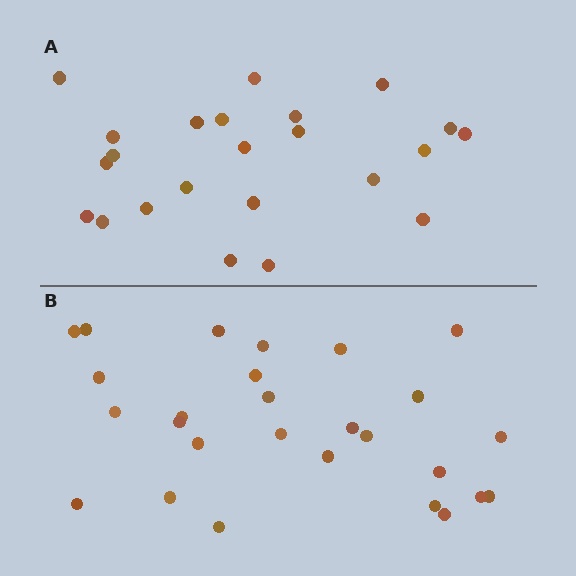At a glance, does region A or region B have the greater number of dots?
Region B (the bottom region) has more dots.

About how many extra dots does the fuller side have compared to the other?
Region B has about 4 more dots than region A.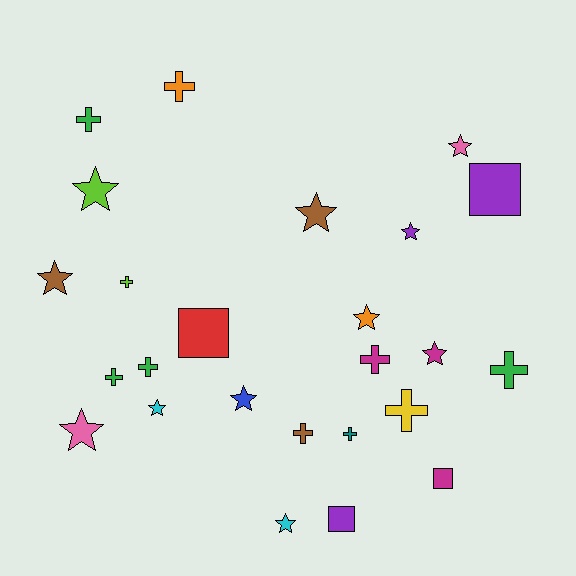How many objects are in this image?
There are 25 objects.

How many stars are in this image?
There are 11 stars.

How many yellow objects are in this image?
There is 1 yellow object.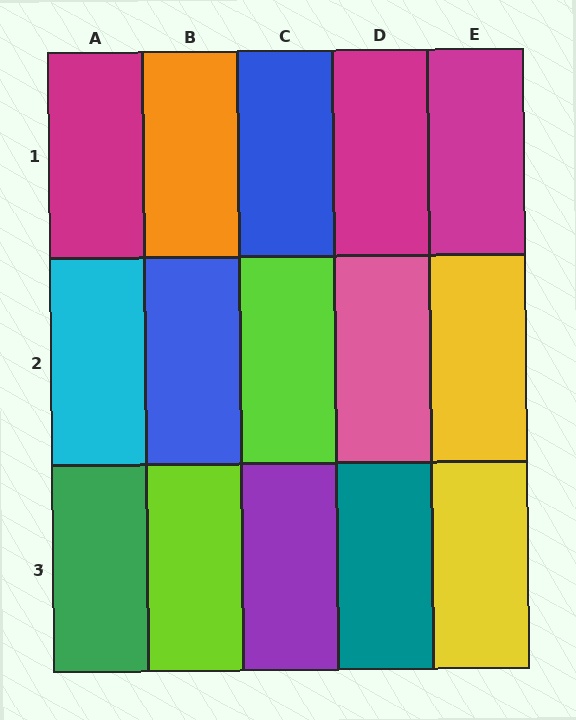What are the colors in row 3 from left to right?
Green, lime, purple, teal, yellow.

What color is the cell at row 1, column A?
Magenta.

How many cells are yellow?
2 cells are yellow.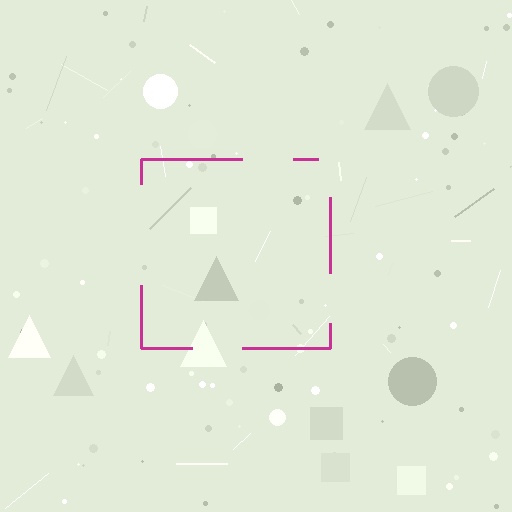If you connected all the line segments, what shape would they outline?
They would outline a square.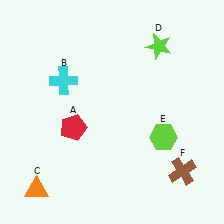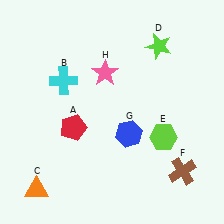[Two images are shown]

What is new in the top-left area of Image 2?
A pink star (H) was added in the top-left area of Image 2.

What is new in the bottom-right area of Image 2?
A blue hexagon (G) was added in the bottom-right area of Image 2.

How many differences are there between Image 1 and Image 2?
There are 2 differences between the two images.